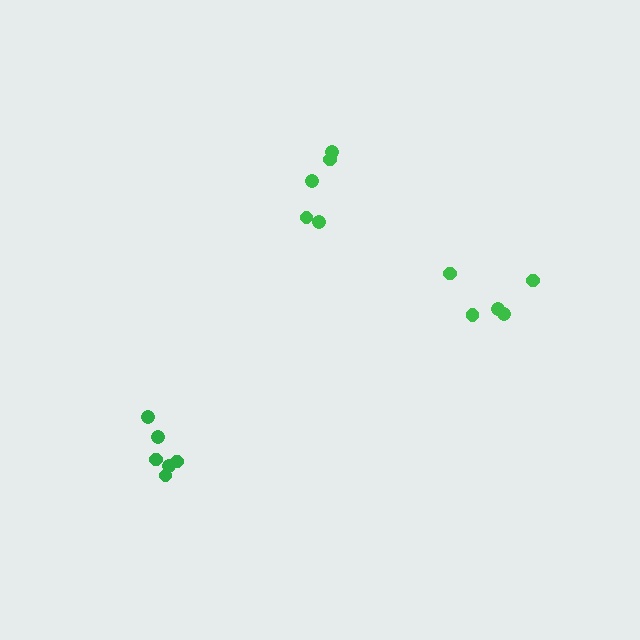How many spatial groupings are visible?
There are 3 spatial groupings.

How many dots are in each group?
Group 1: 5 dots, Group 2: 5 dots, Group 3: 6 dots (16 total).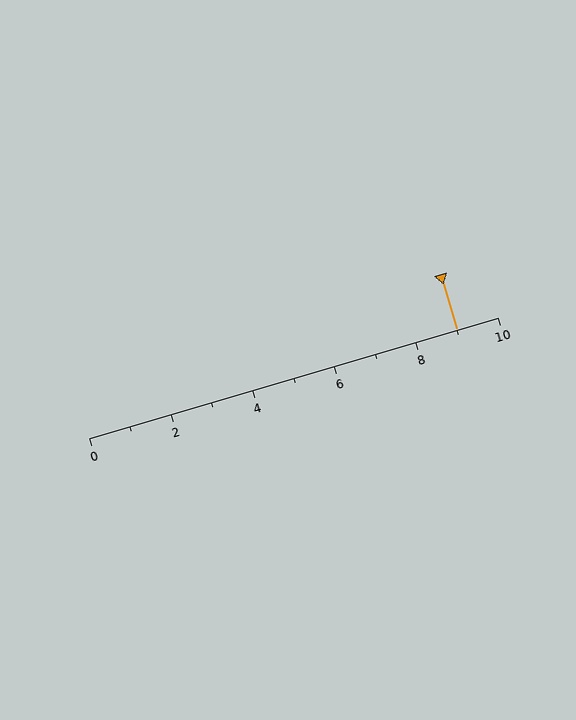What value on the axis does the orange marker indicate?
The marker indicates approximately 9.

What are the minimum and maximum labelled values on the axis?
The axis runs from 0 to 10.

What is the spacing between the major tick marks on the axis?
The major ticks are spaced 2 apart.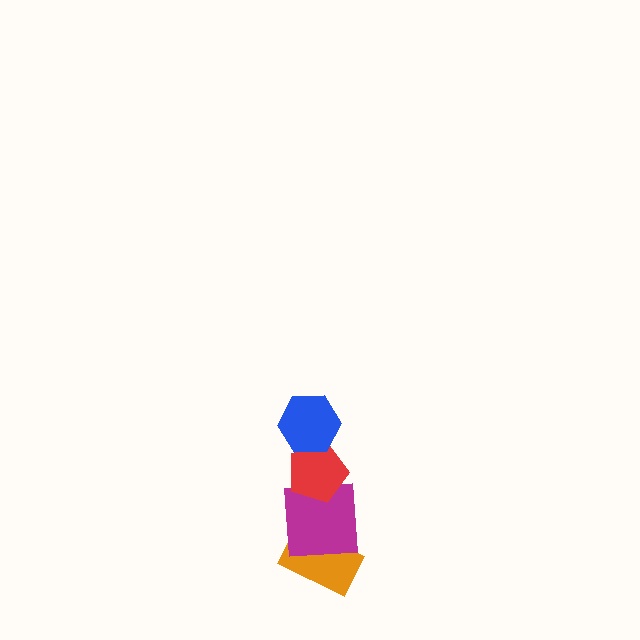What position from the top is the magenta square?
The magenta square is 3rd from the top.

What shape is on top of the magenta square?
The red pentagon is on top of the magenta square.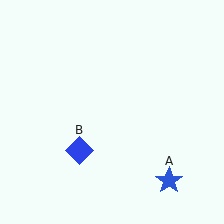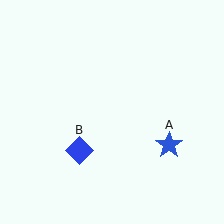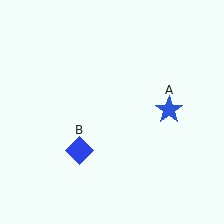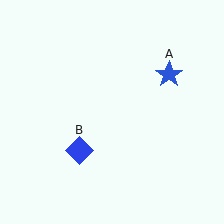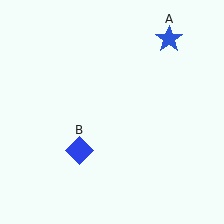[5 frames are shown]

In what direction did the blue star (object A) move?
The blue star (object A) moved up.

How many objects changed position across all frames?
1 object changed position: blue star (object A).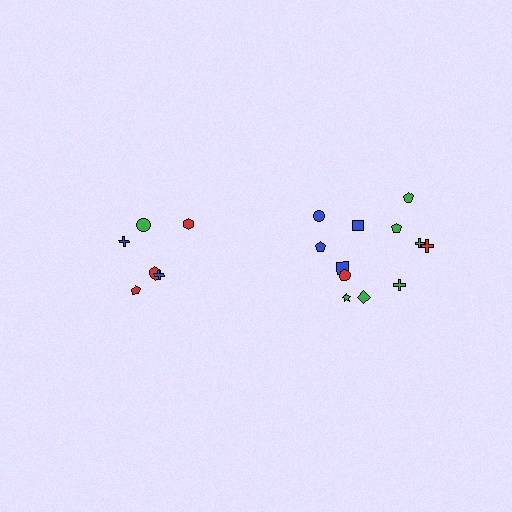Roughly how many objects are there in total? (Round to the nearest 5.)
Roughly 20 objects in total.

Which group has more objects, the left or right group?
The right group.